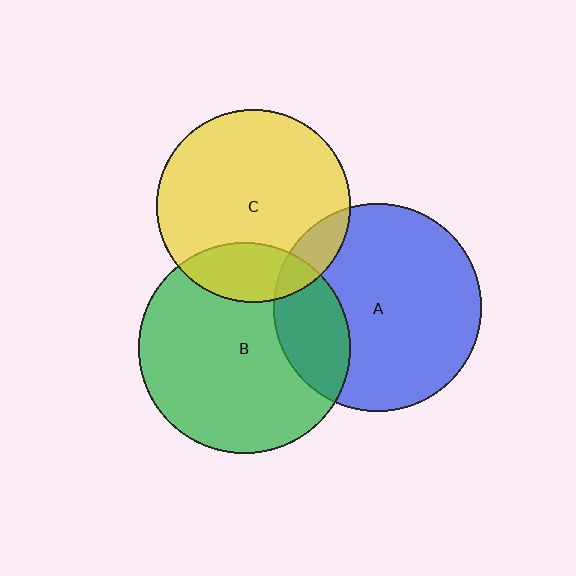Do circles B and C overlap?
Yes.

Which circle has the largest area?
Circle B (green).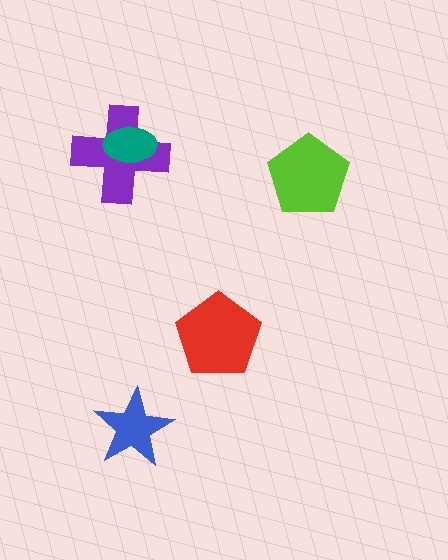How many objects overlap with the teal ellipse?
1 object overlaps with the teal ellipse.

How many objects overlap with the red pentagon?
0 objects overlap with the red pentagon.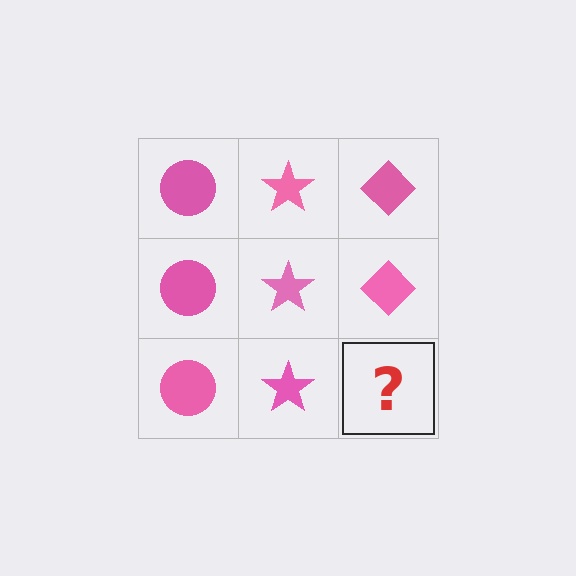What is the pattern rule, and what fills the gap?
The rule is that each column has a consistent shape. The gap should be filled with a pink diamond.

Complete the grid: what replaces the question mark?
The question mark should be replaced with a pink diamond.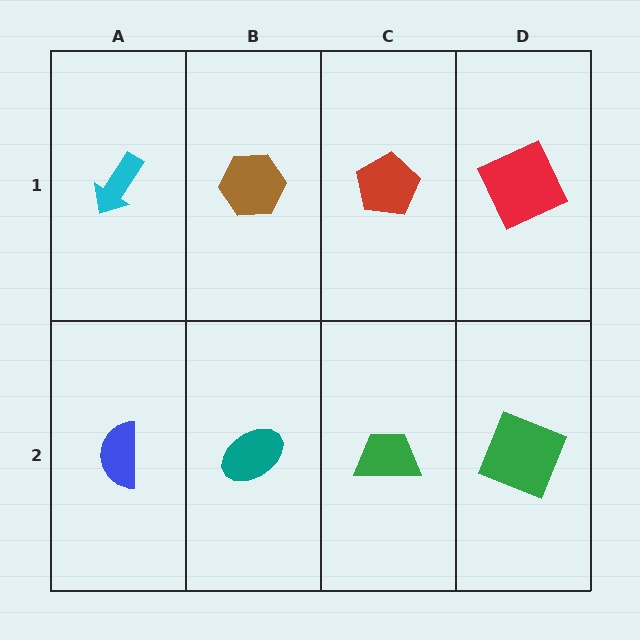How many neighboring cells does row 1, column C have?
3.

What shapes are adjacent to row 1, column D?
A green square (row 2, column D), a red pentagon (row 1, column C).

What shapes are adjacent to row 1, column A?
A blue semicircle (row 2, column A), a brown hexagon (row 1, column B).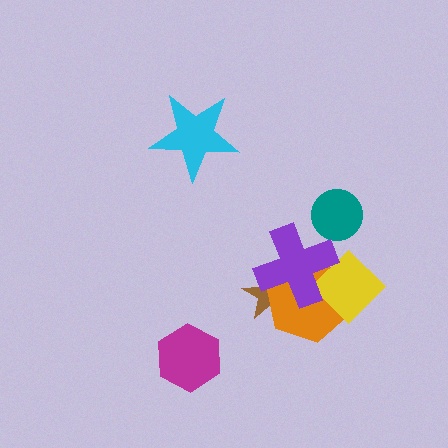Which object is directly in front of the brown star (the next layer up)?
The orange hexagon is directly in front of the brown star.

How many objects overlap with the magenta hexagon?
0 objects overlap with the magenta hexagon.